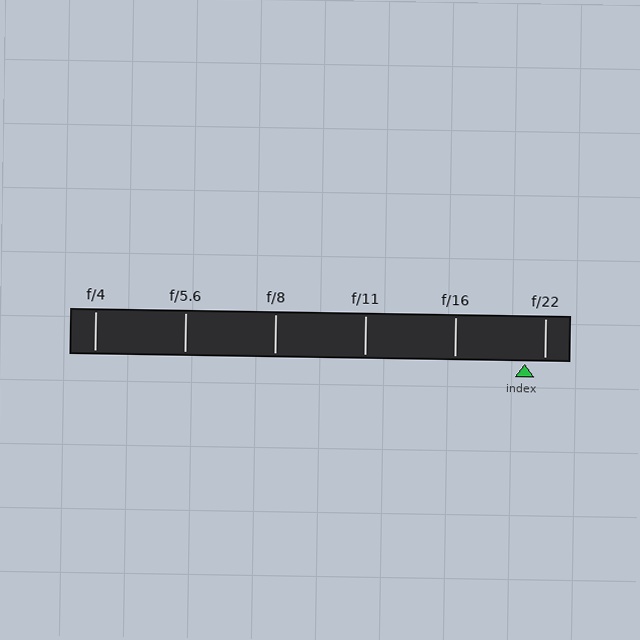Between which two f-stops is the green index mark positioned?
The index mark is between f/16 and f/22.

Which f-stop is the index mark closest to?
The index mark is closest to f/22.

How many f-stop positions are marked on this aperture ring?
There are 6 f-stop positions marked.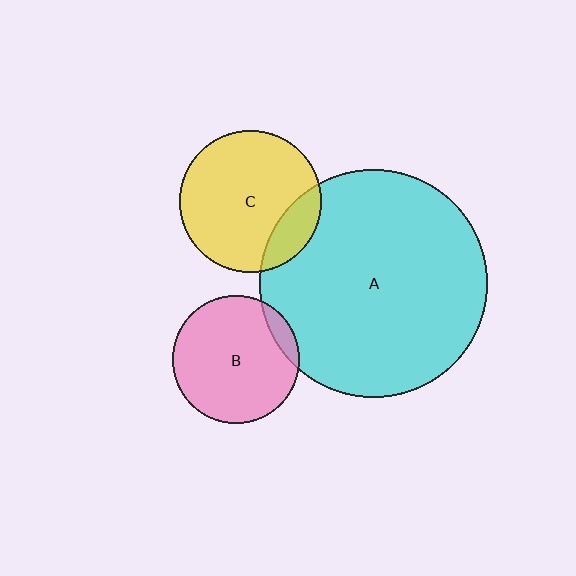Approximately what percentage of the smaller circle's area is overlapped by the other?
Approximately 10%.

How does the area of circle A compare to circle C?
Approximately 2.6 times.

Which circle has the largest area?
Circle A (cyan).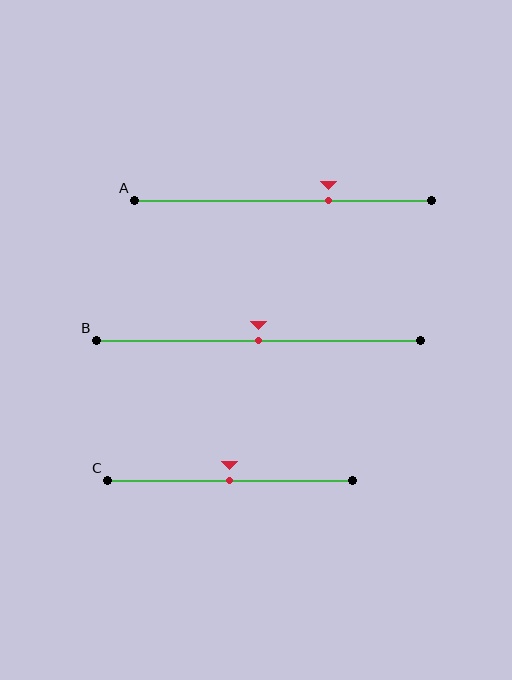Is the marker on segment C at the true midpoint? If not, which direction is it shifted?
Yes, the marker on segment C is at the true midpoint.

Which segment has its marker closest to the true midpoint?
Segment B has its marker closest to the true midpoint.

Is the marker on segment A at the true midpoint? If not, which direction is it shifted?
No, the marker on segment A is shifted to the right by about 15% of the segment length.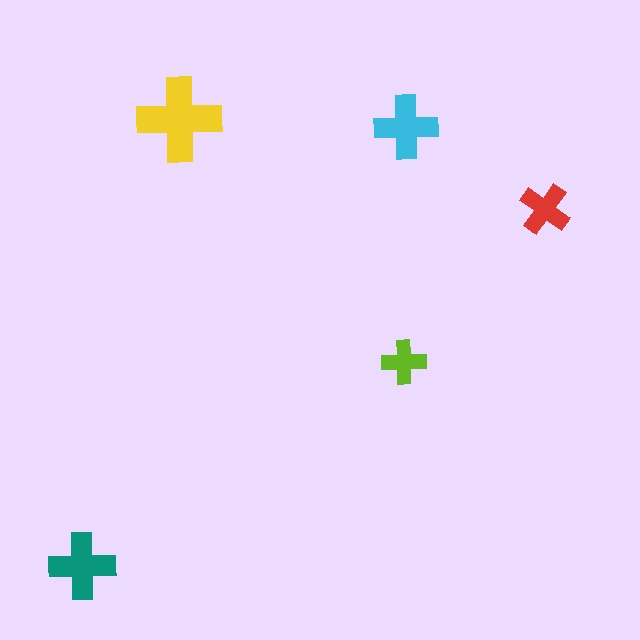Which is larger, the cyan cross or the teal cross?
The teal one.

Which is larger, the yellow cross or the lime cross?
The yellow one.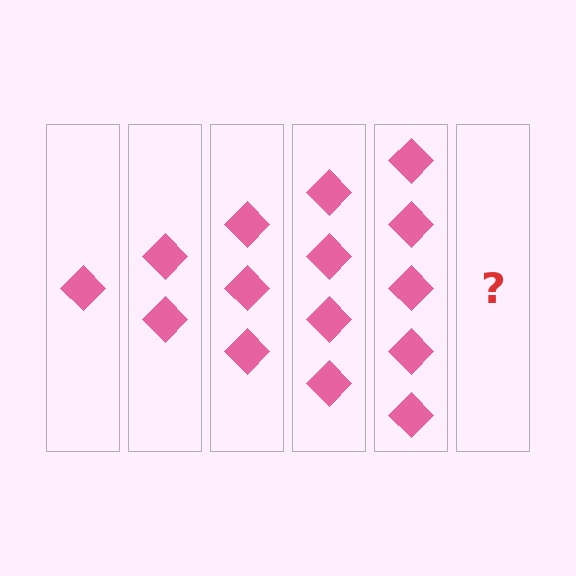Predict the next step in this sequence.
The next step is 6 diamonds.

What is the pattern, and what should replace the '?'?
The pattern is that each step adds one more diamond. The '?' should be 6 diamonds.